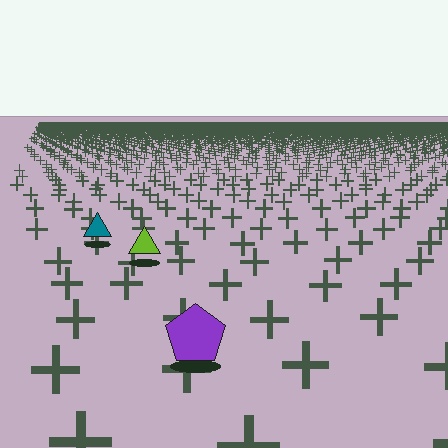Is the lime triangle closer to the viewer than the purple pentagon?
No. The purple pentagon is closer — you can tell from the texture gradient: the ground texture is coarser near it.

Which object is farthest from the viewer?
The teal triangle is farthest from the viewer. It appears smaller and the ground texture around it is denser.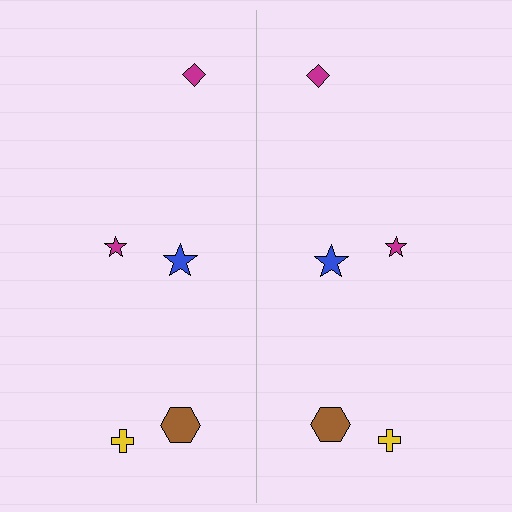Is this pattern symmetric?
Yes, this pattern has bilateral (reflection) symmetry.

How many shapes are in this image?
There are 10 shapes in this image.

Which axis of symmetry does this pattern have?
The pattern has a vertical axis of symmetry running through the center of the image.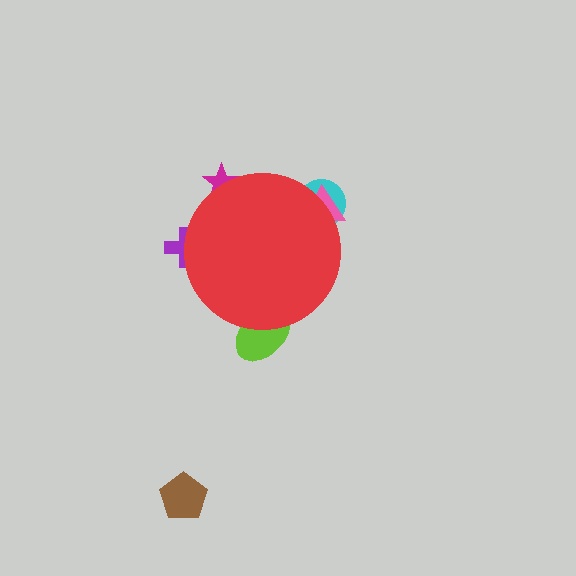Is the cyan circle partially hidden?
Yes, the cyan circle is partially hidden behind the red circle.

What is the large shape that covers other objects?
A red circle.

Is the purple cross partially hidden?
Yes, the purple cross is partially hidden behind the red circle.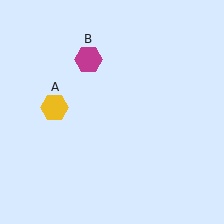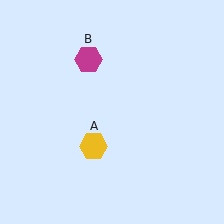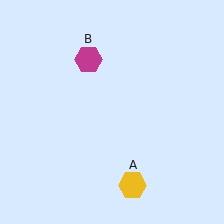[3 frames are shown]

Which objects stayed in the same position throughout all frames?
Magenta hexagon (object B) remained stationary.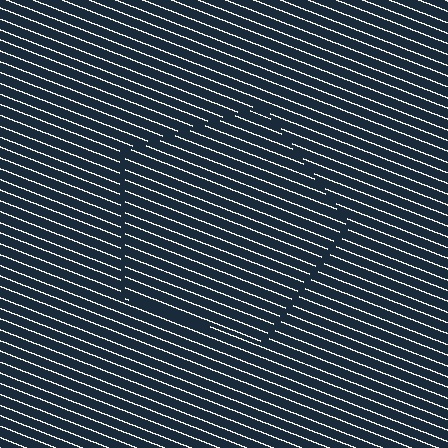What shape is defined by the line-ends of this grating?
An illusory pentagon. The interior of the shape contains the same grating, shifted by half a period — the contour is defined by the phase discontinuity where line-ends from the inner and outer gratings abut.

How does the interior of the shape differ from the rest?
The interior of the shape contains the same grating, shifted by half a period — the contour is defined by the phase discontinuity where line-ends from the inner and outer gratings abut.